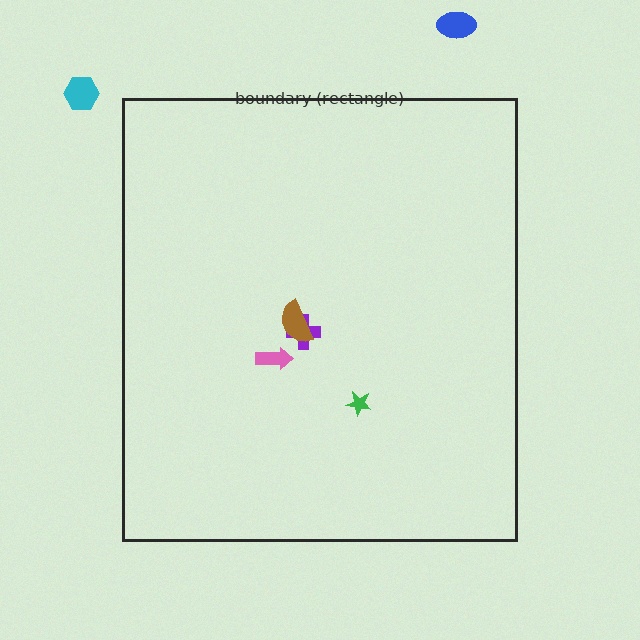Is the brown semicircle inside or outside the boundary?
Inside.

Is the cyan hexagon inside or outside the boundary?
Outside.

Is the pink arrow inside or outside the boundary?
Inside.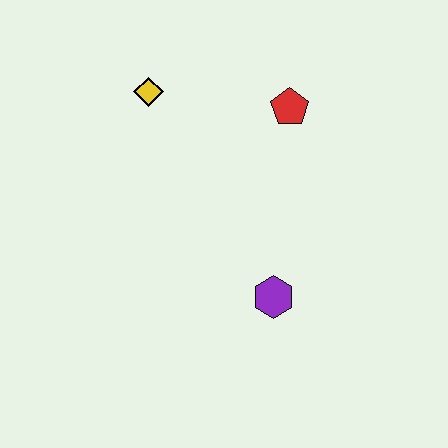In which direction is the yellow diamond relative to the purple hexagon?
The yellow diamond is above the purple hexagon.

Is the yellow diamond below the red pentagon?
No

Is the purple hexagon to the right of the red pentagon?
No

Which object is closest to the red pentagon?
The yellow diamond is closest to the red pentagon.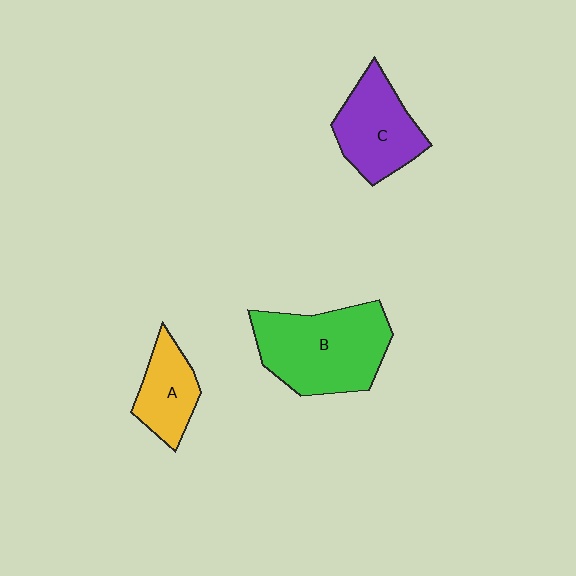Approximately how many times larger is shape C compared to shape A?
Approximately 1.4 times.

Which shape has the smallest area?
Shape A (yellow).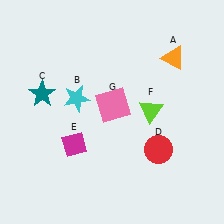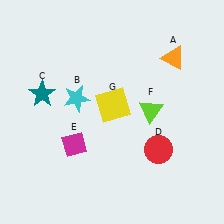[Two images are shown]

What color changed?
The square (G) changed from pink in Image 1 to yellow in Image 2.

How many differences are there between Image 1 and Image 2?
There is 1 difference between the two images.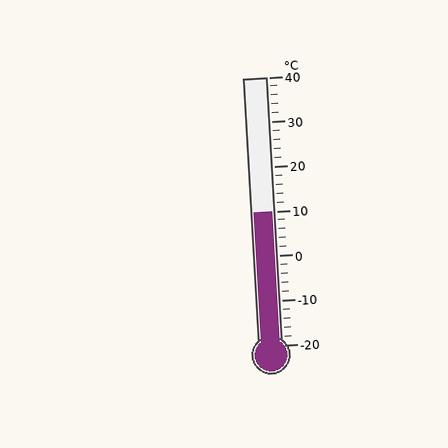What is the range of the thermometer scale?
The thermometer scale ranges from -20°C to 40°C.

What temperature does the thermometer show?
The thermometer shows approximately 10°C.